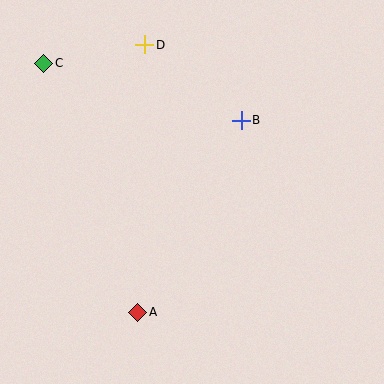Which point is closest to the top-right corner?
Point B is closest to the top-right corner.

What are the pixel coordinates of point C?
Point C is at (44, 63).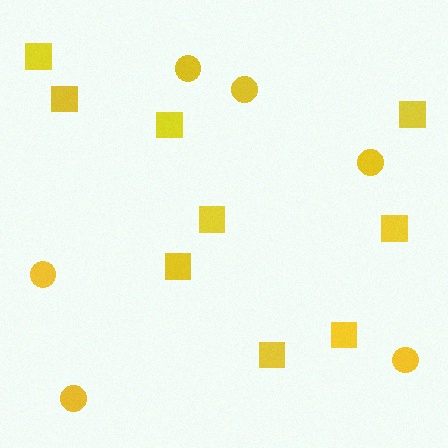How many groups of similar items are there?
There are 2 groups: one group of circles (6) and one group of squares (9).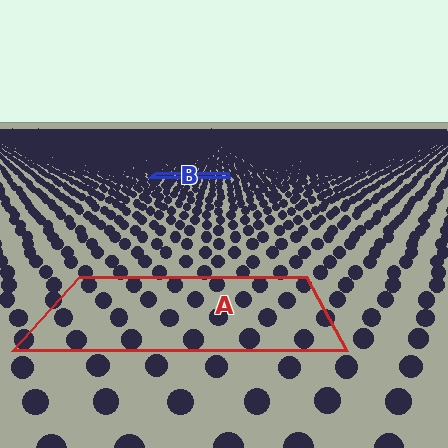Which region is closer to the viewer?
Region A is closer. The texture elements there are larger and more spread out.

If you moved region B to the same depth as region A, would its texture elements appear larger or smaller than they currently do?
They would appear larger. At a closer depth, the same texture elements are projected at a bigger on-screen size.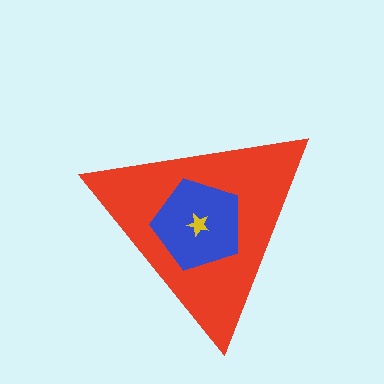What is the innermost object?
The yellow star.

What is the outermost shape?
The red triangle.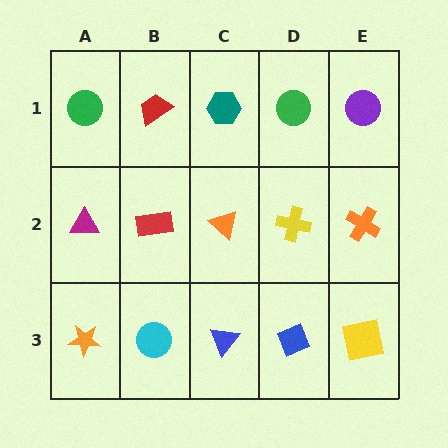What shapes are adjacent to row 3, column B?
A red rectangle (row 2, column B), an orange star (row 3, column A), a blue triangle (row 3, column C).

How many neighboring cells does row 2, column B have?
4.